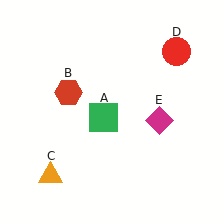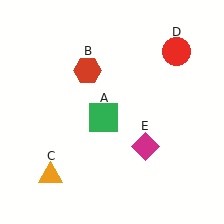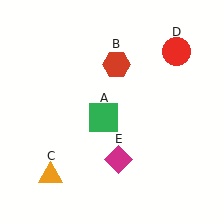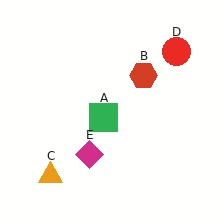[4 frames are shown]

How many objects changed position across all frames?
2 objects changed position: red hexagon (object B), magenta diamond (object E).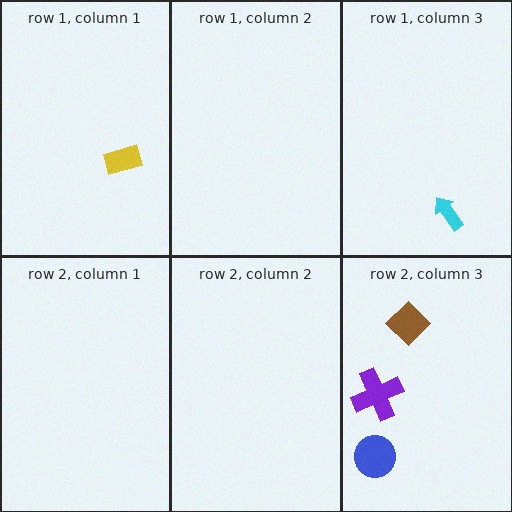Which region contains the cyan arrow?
The row 1, column 3 region.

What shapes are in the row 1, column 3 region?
The cyan arrow.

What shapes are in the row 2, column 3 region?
The purple cross, the brown diamond, the blue circle.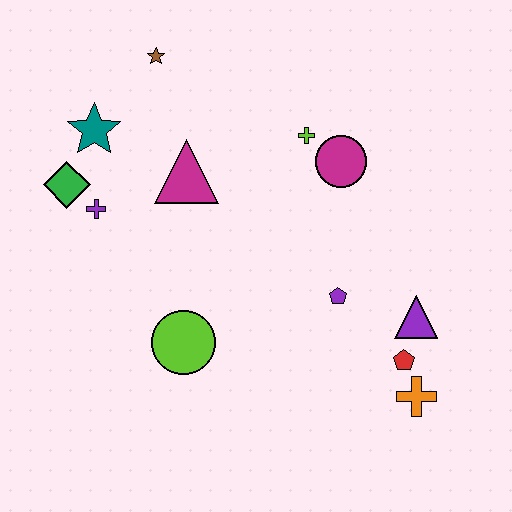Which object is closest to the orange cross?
The red pentagon is closest to the orange cross.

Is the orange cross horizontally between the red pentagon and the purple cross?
No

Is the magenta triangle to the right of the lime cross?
No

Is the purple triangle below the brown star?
Yes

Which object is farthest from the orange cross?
The brown star is farthest from the orange cross.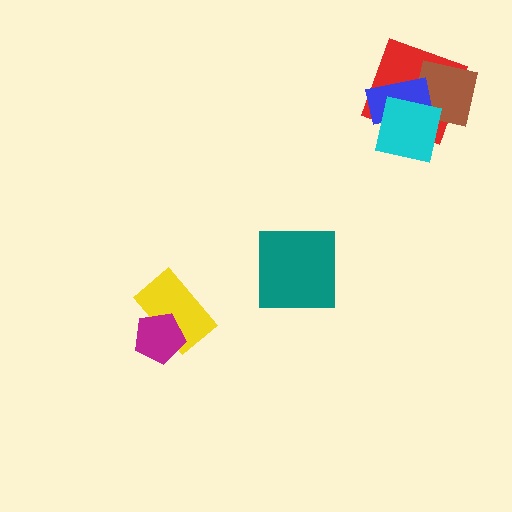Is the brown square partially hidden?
Yes, it is partially covered by another shape.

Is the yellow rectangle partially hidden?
Yes, it is partially covered by another shape.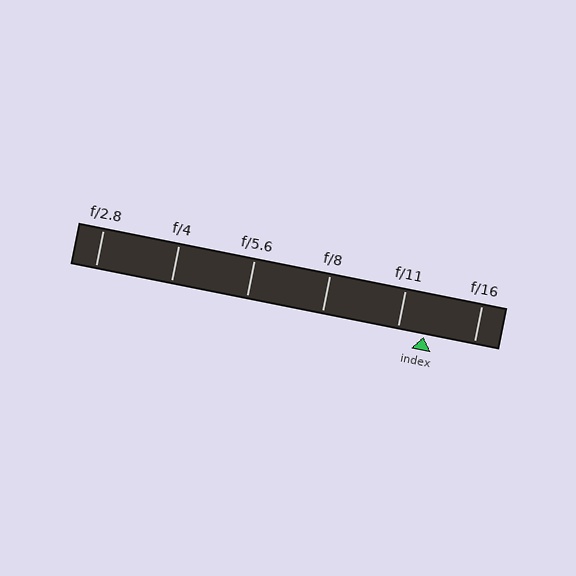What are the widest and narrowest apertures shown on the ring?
The widest aperture shown is f/2.8 and the narrowest is f/16.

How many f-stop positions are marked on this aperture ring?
There are 6 f-stop positions marked.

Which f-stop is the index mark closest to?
The index mark is closest to f/11.